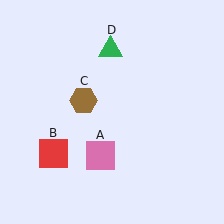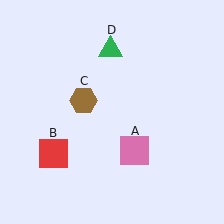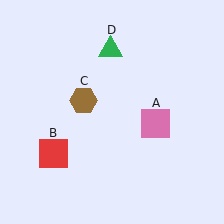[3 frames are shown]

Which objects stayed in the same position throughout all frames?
Red square (object B) and brown hexagon (object C) and green triangle (object D) remained stationary.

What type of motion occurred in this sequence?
The pink square (object A) rotated counterclockwise around the center of the scene.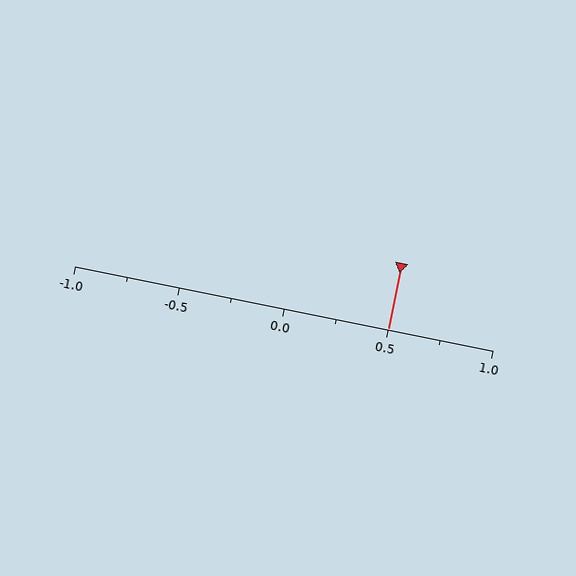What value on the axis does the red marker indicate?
The marker indicates approximately 0.5.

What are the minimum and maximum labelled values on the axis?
The axis runs from -1.0 to 1.0.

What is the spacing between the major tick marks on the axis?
The major ticks are spaced 0.5 apart.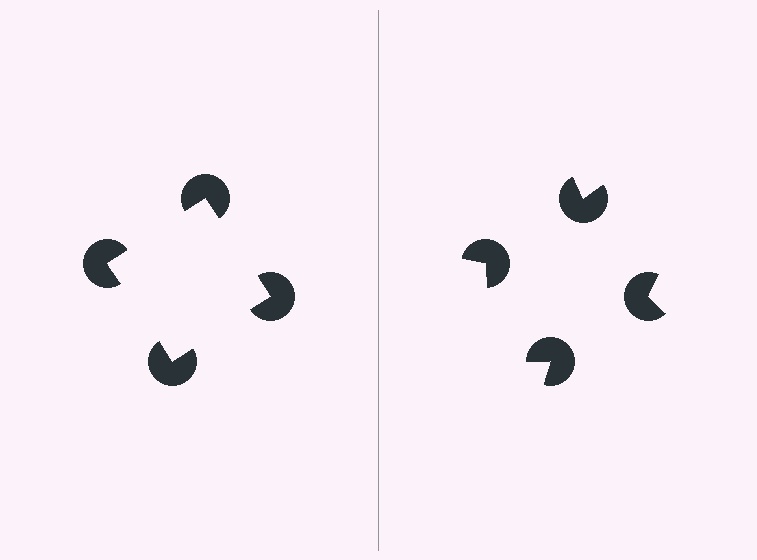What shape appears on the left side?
An illusory square.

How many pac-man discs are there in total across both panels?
8 — 4 on each side.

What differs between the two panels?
The pac-man discs are positioned identically on both sides; only the wedge orientations differ. On the left they align to a square; on the right they are misaligned.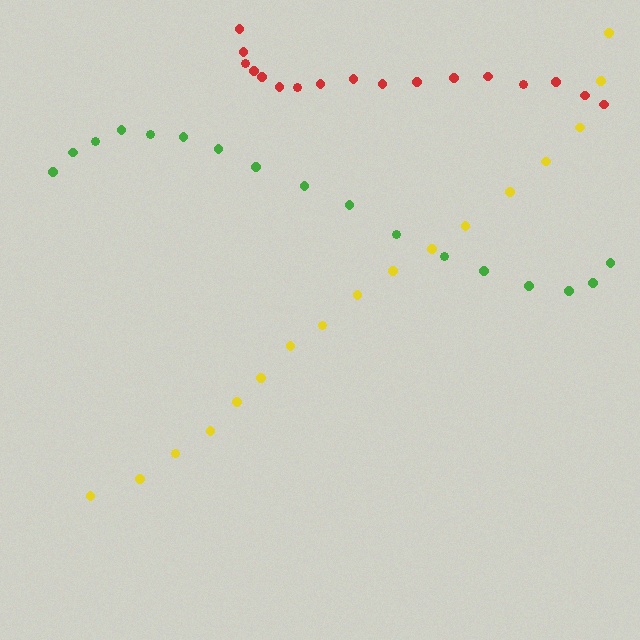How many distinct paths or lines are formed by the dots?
There are 3 distinct paths.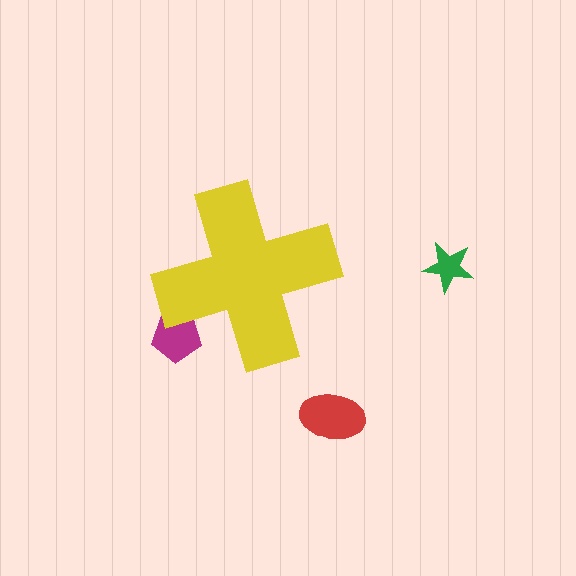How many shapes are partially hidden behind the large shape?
1 shape is partially hidden.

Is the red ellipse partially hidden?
No, the red ellipse is fully visible.